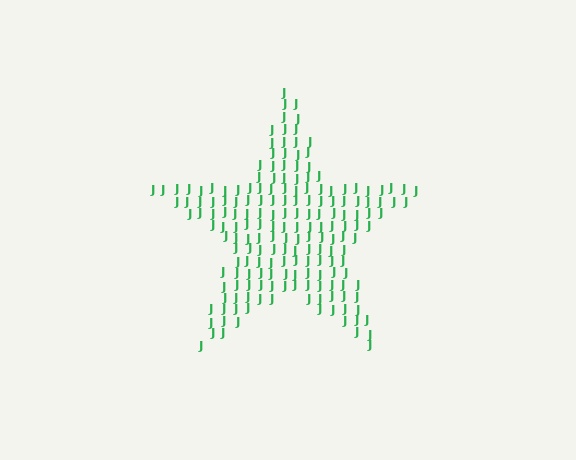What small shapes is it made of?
It is made of small letter J's.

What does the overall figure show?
The overall figure shows a star.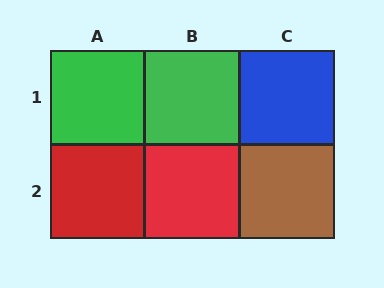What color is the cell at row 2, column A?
Red.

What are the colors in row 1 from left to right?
Green, green, blue.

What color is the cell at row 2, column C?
Brown.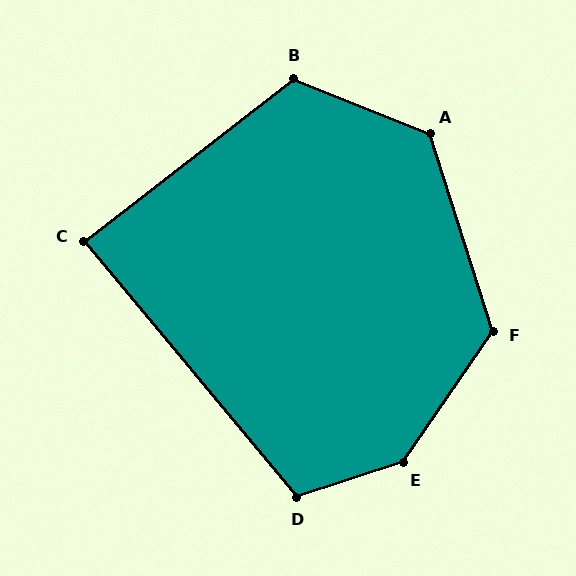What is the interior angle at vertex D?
Approximately 112 degrees (obtuse).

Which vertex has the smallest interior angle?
C, at approximately 88 degrees.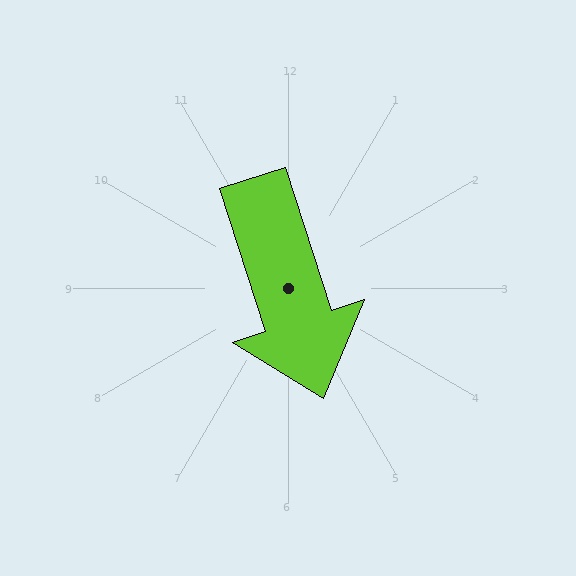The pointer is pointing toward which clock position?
Roughly 5 o'clock.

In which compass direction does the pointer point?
South.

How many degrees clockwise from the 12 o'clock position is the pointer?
Approximately 162 degrees.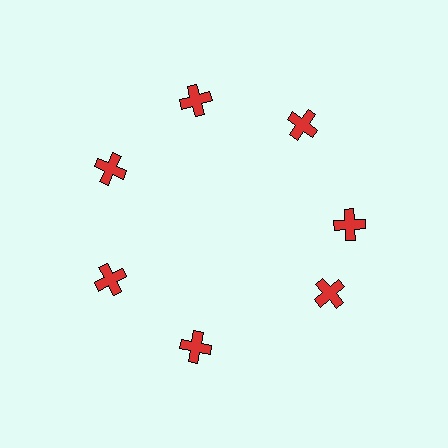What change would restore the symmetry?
The symmetry would be restored by rotating it back into even spacing with its neighbors so that all 7 crosses sit at equal angles and equal distance from the center.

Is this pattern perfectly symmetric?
No. The 7 red crosses are arranged in a ring, but one element near the 5 o'clock position is rotated out of alignment along the ring, breaking the 7-fold rotational symmetry.